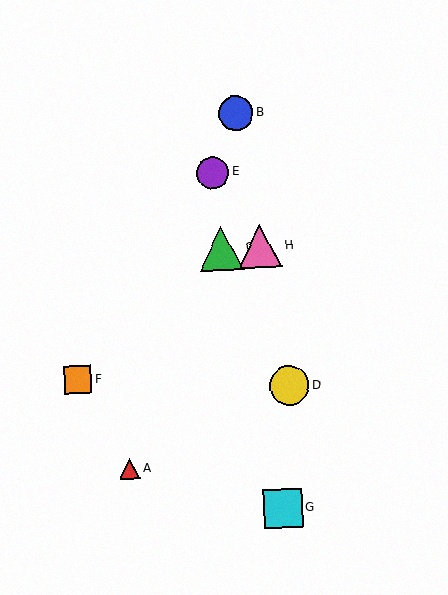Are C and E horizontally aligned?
No, C is at y≈248 and E is at y≈173.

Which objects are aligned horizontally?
Objects C, H are aligned horizontally.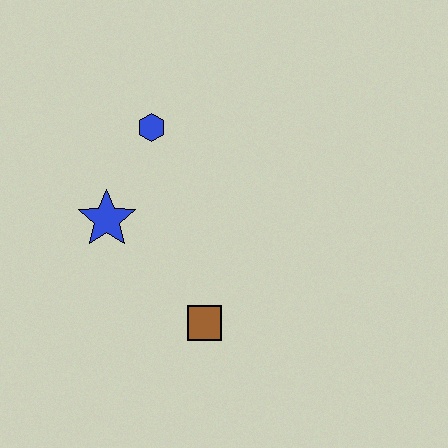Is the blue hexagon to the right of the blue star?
Yes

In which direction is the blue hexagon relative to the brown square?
The blue hexagon is above the brown square.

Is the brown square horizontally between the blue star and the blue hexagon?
No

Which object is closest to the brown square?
The blue star is closest to the brown square.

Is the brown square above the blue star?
No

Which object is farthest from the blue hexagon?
The brown square is farthest from the blue hexagon.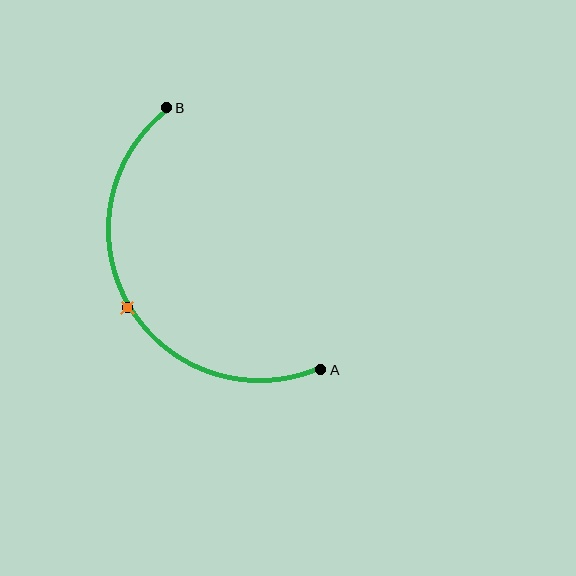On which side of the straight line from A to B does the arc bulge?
The arc bulges to the left of the straight line connecting A and B.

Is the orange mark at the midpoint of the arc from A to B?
Yes. The orange mark lies on the arc at equal arc-length from both A and B — it is the arc midpoint.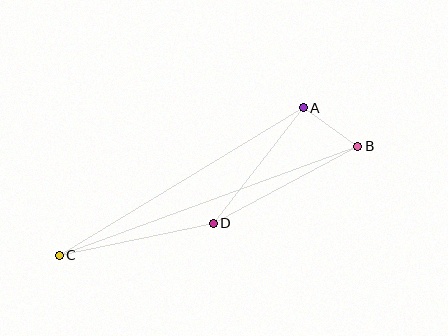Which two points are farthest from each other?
Points B and C are farthest from each other.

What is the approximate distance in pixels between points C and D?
The distance between C and D is approximately 157 pixels.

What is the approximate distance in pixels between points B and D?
The distance between B and D is approximately 163 pixels.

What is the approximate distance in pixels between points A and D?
The distance between A and D is approximately 146 pixels.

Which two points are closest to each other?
Points A and B are closest to each other.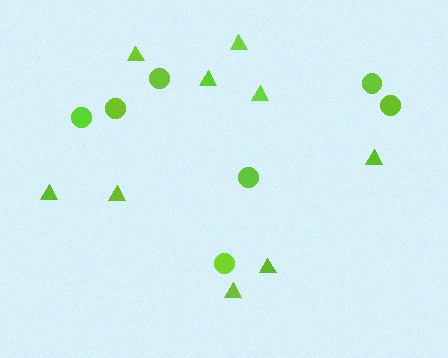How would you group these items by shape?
There are 2 groups: one group of triangles (9) and one group of circles (7).